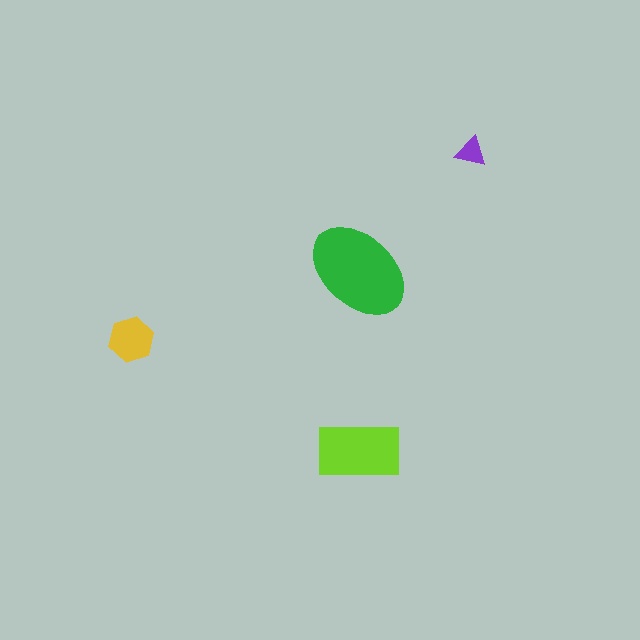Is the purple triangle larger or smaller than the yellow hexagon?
Smaller.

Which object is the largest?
The green ellipse.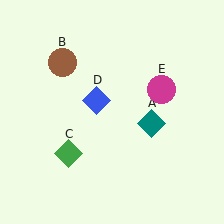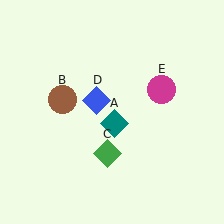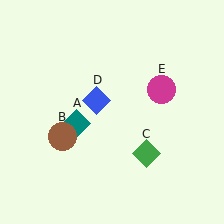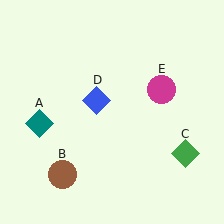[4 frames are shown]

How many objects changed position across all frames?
3 objects changed position: teal diamond (object A), brown circle (object B), green diamond (object C).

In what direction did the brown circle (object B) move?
The brown circle (object B) moved down.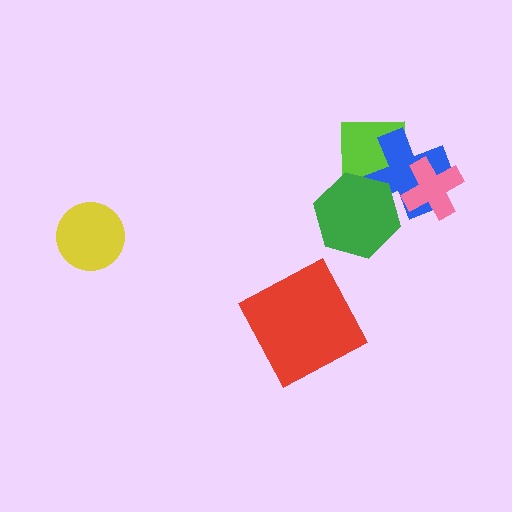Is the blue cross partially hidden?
Yes, it is partially covered by another shape.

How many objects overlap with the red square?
0 objects overlap with the red square.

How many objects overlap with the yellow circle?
0 objects overlap with the yellow circle.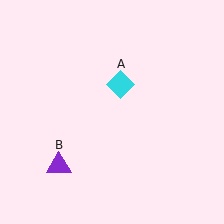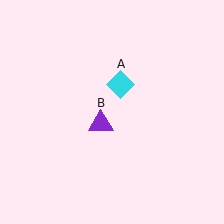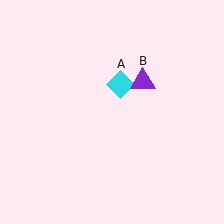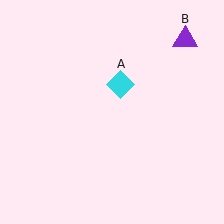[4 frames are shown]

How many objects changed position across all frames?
1 object changed position: purple triangle (object B).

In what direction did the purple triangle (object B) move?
The purple triangle (object B) moved up and to the right.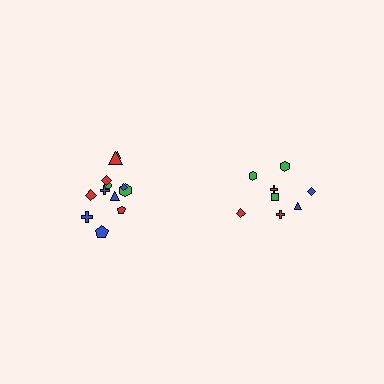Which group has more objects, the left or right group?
The left group.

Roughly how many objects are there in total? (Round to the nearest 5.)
Roughly 20 objects in total.